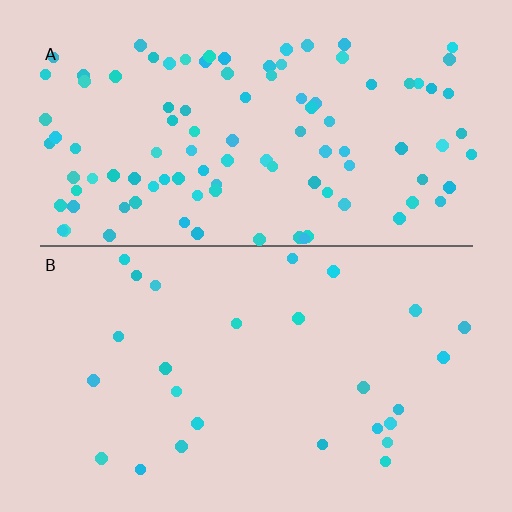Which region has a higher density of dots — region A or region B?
A (the top).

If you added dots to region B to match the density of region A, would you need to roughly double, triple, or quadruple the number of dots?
Approximately quadruple.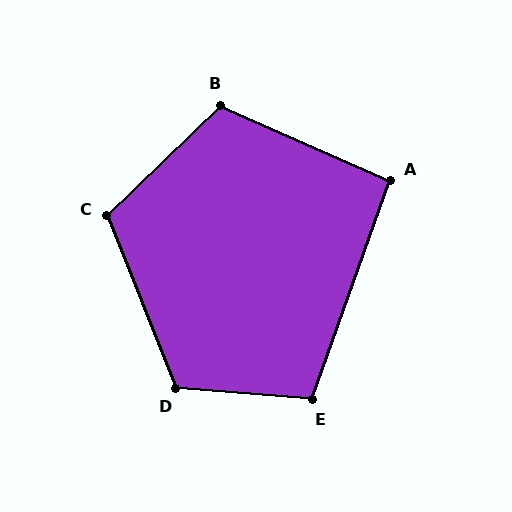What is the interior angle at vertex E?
Approximately 105 degrees (obtuse).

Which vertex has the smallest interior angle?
A, at approximately 94 degrees.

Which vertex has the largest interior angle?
D, at approximately 117 degrees.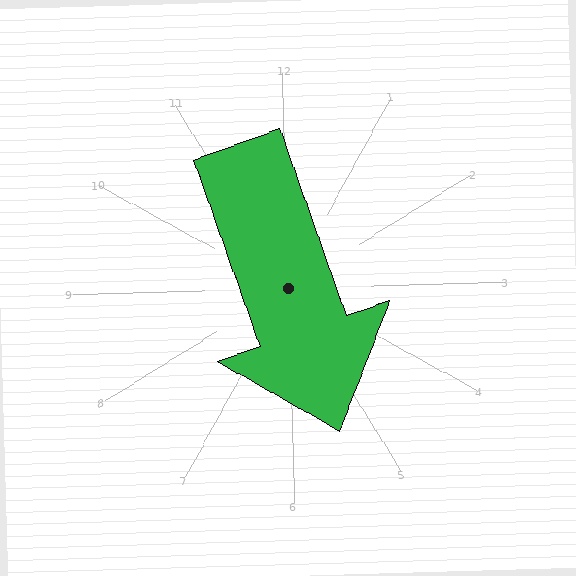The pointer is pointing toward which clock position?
Roughly 5 o'clock.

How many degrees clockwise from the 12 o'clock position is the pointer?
Approximately 162 degrees.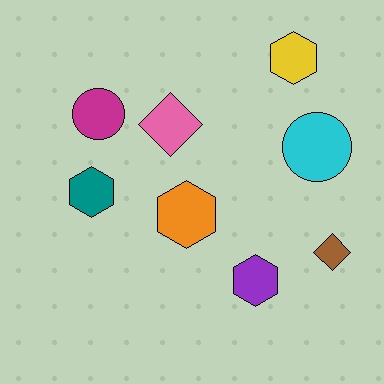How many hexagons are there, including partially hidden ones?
There are 4 hexagons.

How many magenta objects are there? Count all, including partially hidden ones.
There is 1 magenta object.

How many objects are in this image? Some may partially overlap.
There are 8 objects.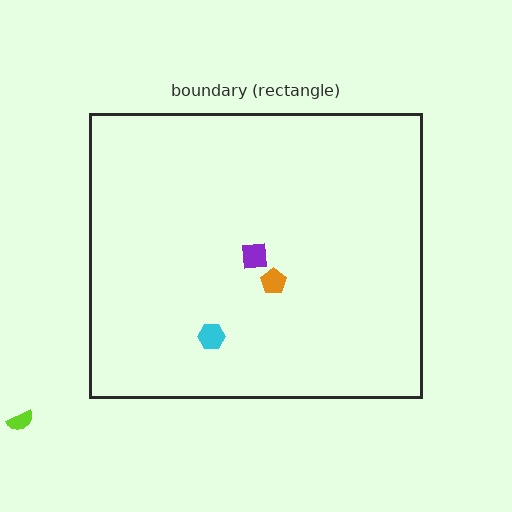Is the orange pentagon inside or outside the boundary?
Inside.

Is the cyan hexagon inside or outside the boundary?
Inside.